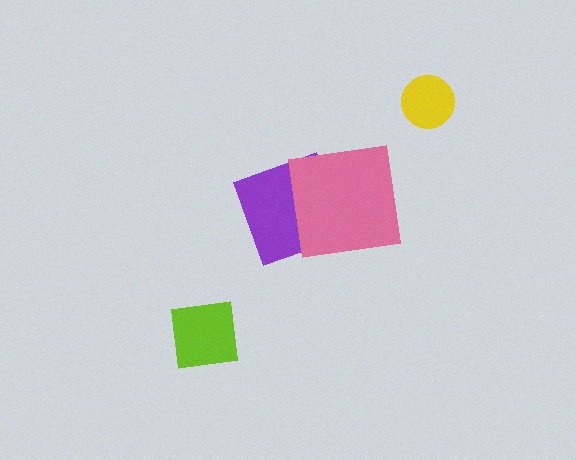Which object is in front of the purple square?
The pink square is in front of the purple square.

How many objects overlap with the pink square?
1 object overlaps with the pink square.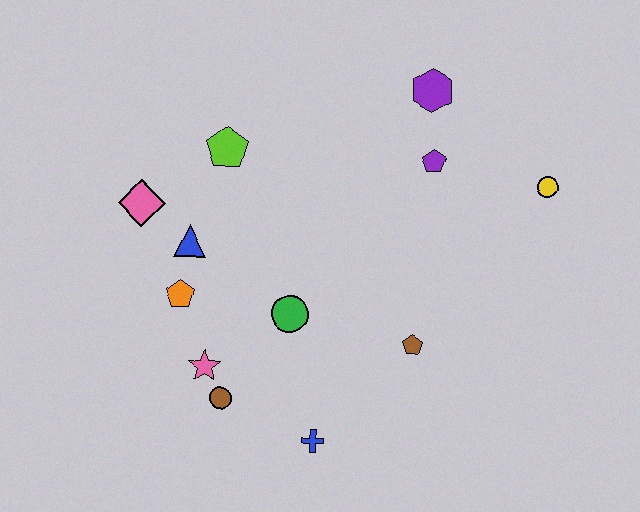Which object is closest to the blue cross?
The brown circle is closest to the blue cross.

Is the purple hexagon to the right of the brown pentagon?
Yes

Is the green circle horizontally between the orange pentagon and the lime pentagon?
No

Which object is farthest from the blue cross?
The purple hexagon is farthest from the blue cross.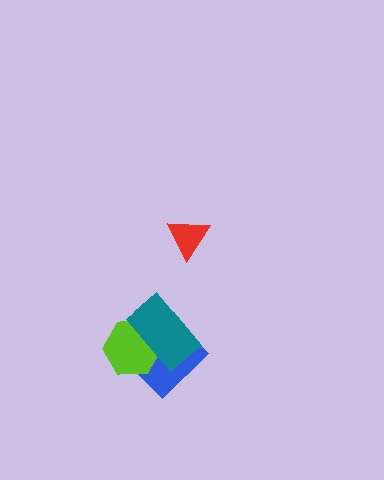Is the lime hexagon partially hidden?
Yes, it is partially covered by another shape.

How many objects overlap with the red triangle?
0 objects overlap with the red triangle.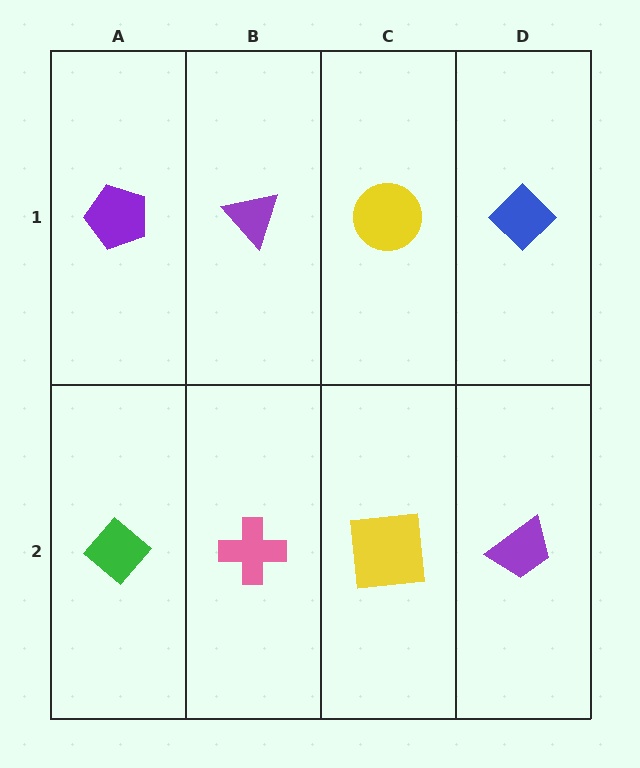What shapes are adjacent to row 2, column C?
A yellow circle (row 1, column C), a pink cross (row 2, column B), a purple trapezoid (row 2, column D).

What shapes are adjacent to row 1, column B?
A pink cross (row 2, column B), a purple pentagon (row 1, column A), a yellow circle (row 1, column C).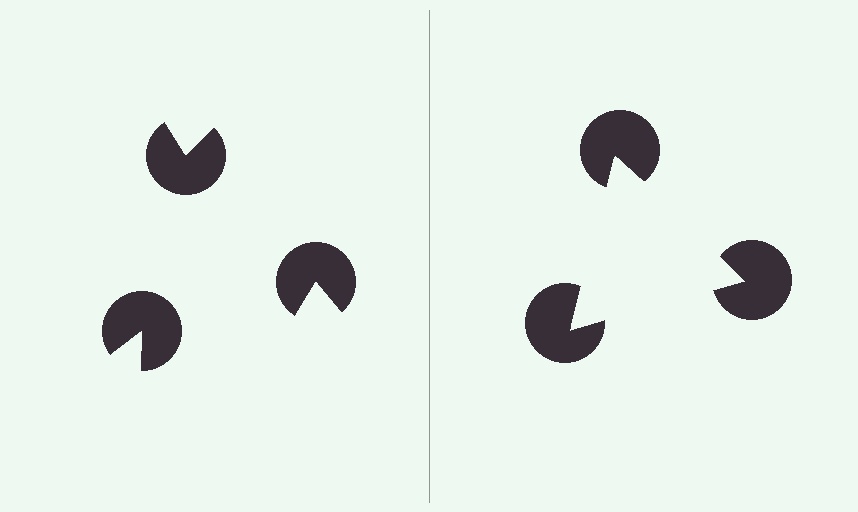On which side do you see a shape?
An illusory triangle appears on the right side. On the left side the wedge cuts are rotated, so no coherent shape forms.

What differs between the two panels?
The pac-man discs are positioned identically on both sides; only the wedge orientations differ. On the right they align to a triangle; on the left they are misaligned.